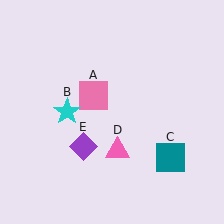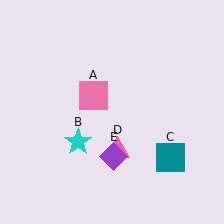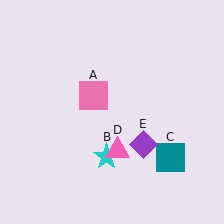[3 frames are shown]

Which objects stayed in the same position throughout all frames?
Pink square (object A) and teal square (object C) and pink triangle (object D) remained stationary.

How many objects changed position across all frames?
2 objects changed position: cyan star (object B), purple diamond (object E).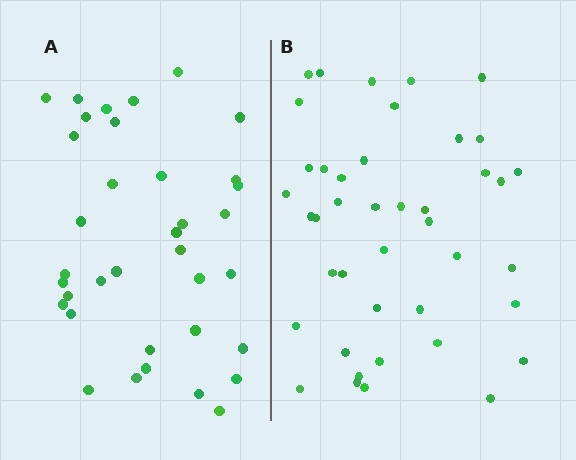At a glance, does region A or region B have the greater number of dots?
Region B (the right region) has more dots.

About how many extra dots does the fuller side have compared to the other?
Region B has about 6 more dots than region A.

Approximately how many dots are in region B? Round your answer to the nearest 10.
About 40 dots. (The exact count is 42, which rounds to 40.)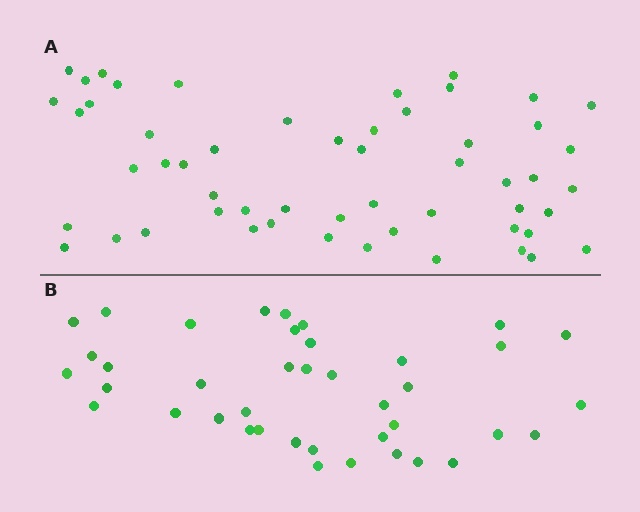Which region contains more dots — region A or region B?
Region A (the top region) has more dots.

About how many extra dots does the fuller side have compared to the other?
Region A has approximately 15 more dots than region B.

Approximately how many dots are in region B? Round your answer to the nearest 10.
About 40 dots.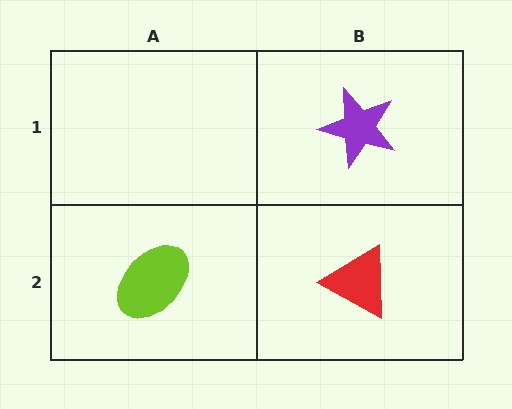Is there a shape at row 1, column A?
No, that cell is empty.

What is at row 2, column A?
A lime ellipse.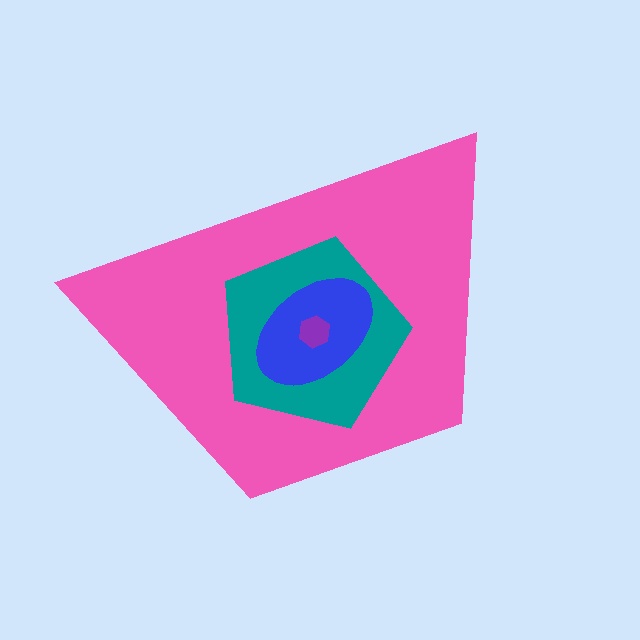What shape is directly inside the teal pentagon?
The blue ellipse.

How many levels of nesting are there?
4.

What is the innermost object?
The purple hexagon.